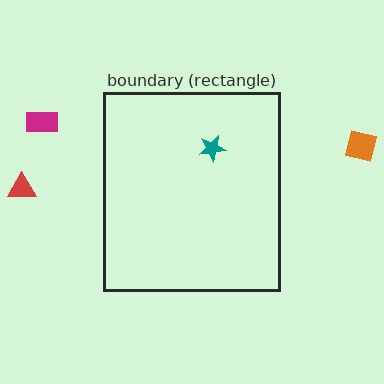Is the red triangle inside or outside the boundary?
Outside.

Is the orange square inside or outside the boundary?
Outside.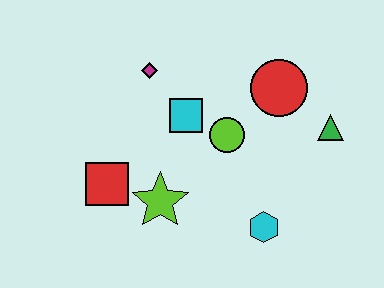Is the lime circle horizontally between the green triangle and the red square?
Yes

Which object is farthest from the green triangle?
The red square is farthest from the green triangle.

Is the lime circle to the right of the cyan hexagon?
No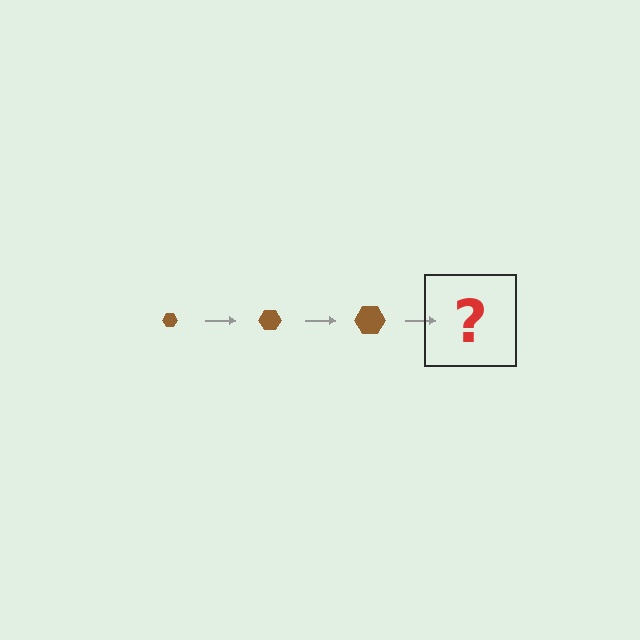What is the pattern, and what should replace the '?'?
The pattern is that the hexagon gets progressively larger each step. The '?' should be a brown hexagon, larger than the previous one.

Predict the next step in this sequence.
The next step is a brown hexagon, larger than the previous one.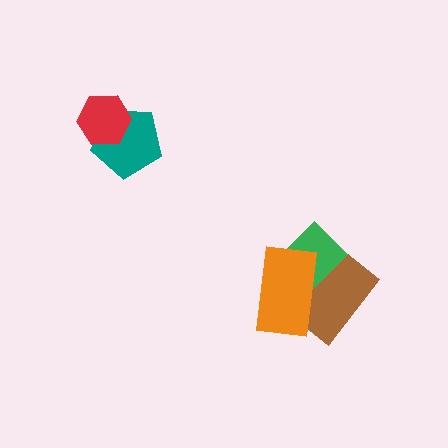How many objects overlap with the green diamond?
2 objects overlap with the green diamond.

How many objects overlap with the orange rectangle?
2 objects overlap with the orange rectangle.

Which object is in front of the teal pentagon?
The red hexagon is in front of the teal pentagon.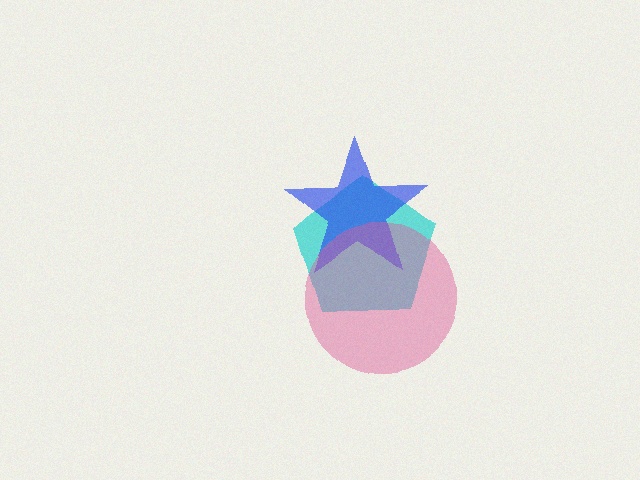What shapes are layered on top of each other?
The layered shapes are: a cyan pentagon, a blue star, a pink circle.